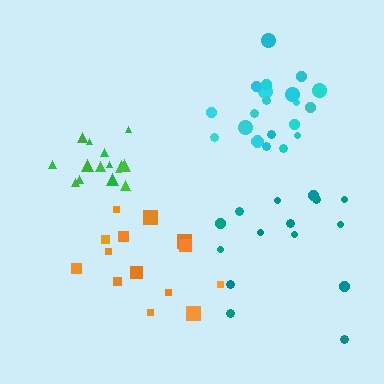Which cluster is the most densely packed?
Green.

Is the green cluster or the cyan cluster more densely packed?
Green.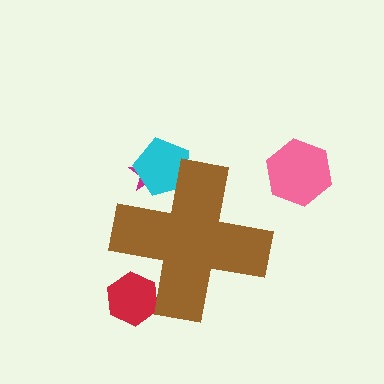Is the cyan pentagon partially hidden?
Yes, the cyan pentagon is partially hidden behind the brown cross.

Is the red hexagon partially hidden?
Yes, the red hexagon is partially hidden behind the brown cross.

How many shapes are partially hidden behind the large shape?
3 shapes are partially hidden.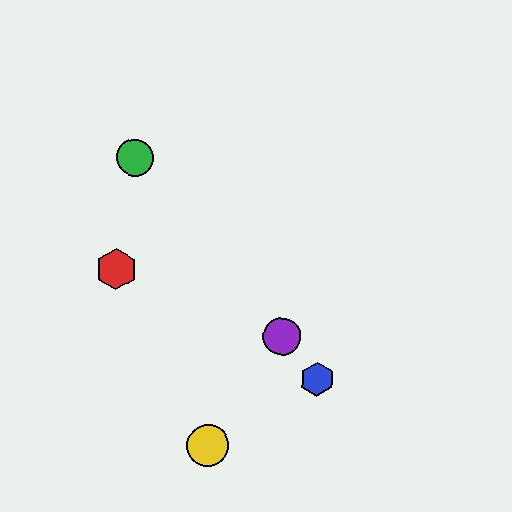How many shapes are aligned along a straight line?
3 shapes (the blue hexagon, the green circle, the purple circle) are aligned along a straight line.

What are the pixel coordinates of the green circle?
The green circle is at (135, 158).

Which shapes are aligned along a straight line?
The blue hexagon, the green circle, the purple circle are aligned along a straight line.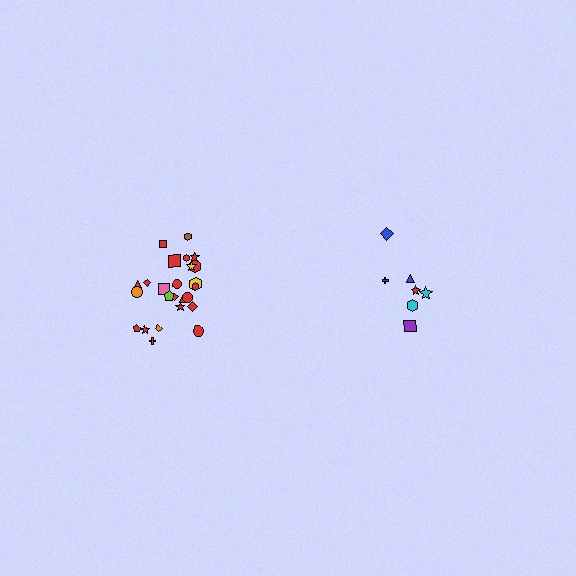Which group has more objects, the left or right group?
The left group.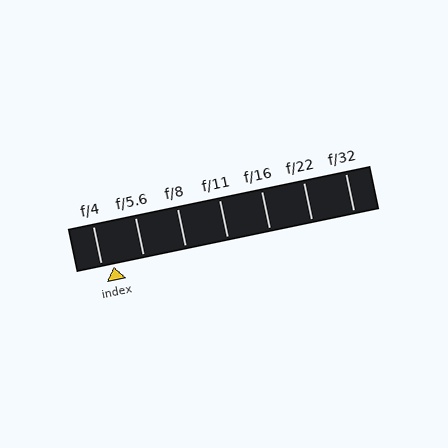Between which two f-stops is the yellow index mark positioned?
The index mark is between f/4 and f/5.6.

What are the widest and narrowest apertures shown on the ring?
The widest aperture shown is f/4 and the narrowest is f/32.